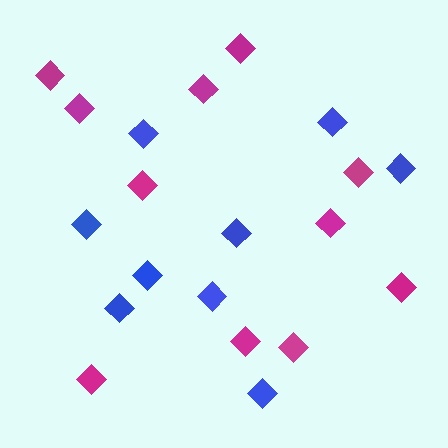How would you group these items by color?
There are 2 groups: one group of blue diamonds (9) and one group of magenta diamonds (11).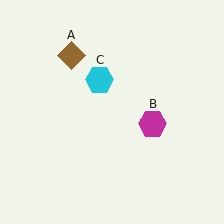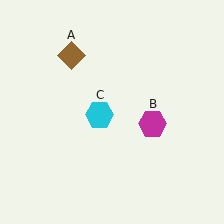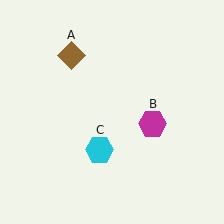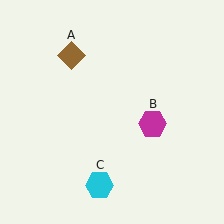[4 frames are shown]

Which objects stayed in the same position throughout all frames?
Brown diamond (object A) and magenta hexagon (object B) remained stationary.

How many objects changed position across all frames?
1 object changed position: cyan hexagon (object C).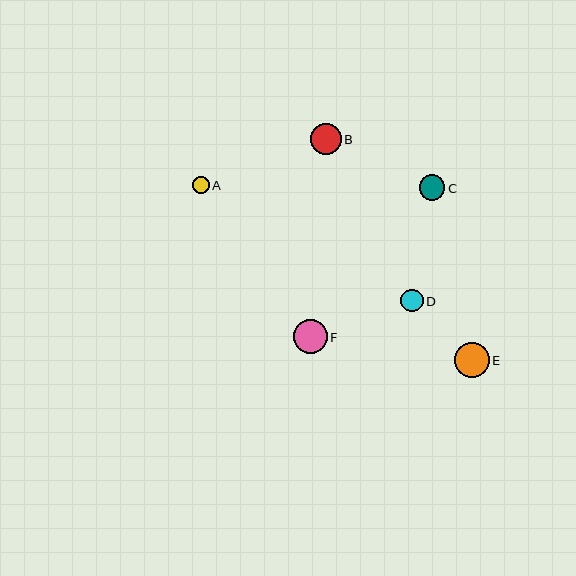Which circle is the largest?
Circle E is the largest with a size of approximately 35 pixels.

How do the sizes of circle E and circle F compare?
Circle E and circle F are approximately the same size.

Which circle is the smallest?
Circle A is the smallest with a size of approximately 17 pixels.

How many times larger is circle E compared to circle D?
Circle E is approximately 1.5 times the size of circle D.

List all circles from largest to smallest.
From largest to smallest: E, F, B, C, D, A.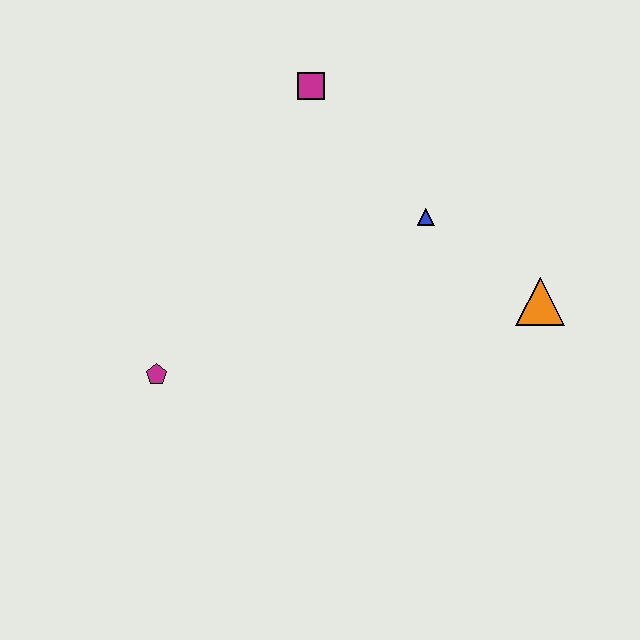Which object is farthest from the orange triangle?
The magenta pentagon is farthest from the orange triangle.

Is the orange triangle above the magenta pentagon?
Yes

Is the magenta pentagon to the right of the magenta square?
No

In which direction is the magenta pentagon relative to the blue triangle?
The magenta pentagon is to the left of the blue triangle.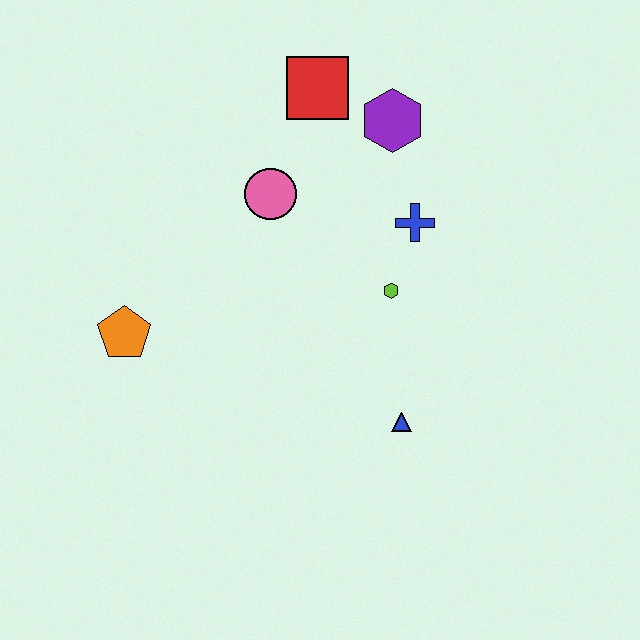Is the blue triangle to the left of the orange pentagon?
No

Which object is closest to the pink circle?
The red square is closest to the pink circle.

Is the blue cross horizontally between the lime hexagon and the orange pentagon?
No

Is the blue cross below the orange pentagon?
No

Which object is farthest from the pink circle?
The blue triangle is farthest from the pink circle.